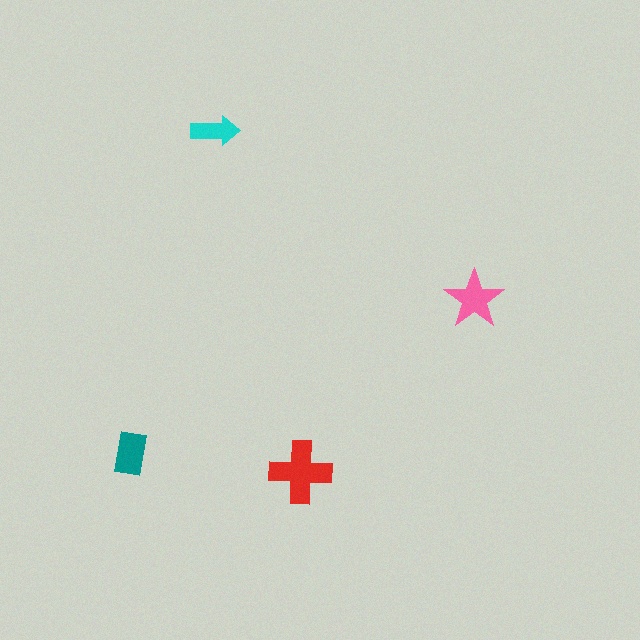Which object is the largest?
The red cross.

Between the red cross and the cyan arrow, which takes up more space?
The red cross.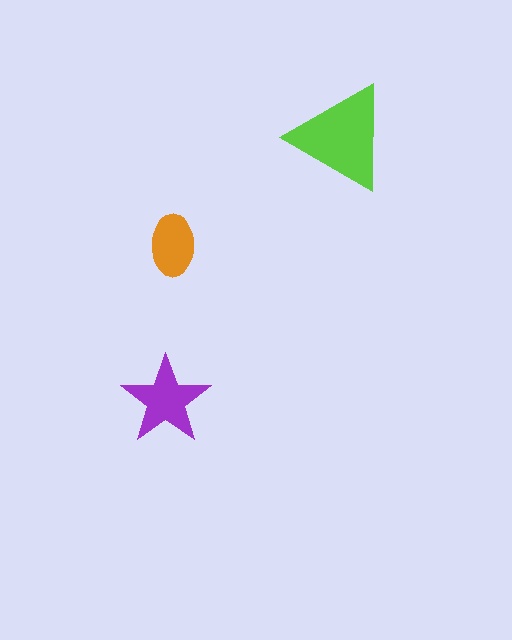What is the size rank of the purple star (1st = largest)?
2nd.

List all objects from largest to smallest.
The lime triangle, the purple star, the orange ellipse.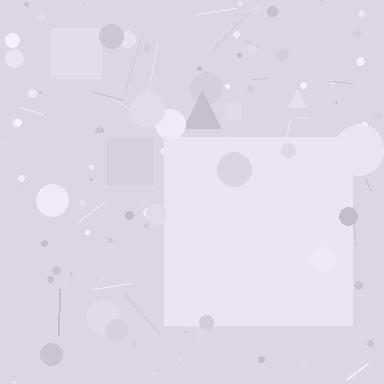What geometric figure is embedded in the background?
A square is embedded in the background.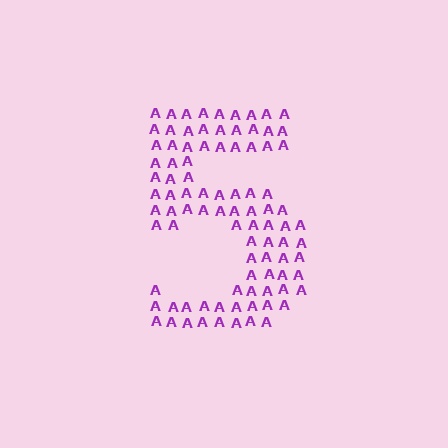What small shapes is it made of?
It is made of small letter A's.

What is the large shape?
The large shape is the digit 5.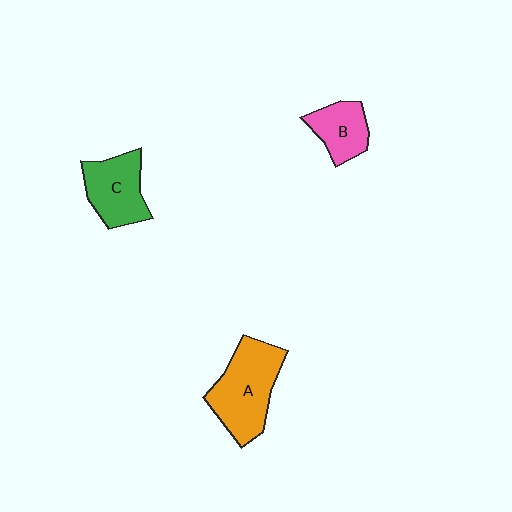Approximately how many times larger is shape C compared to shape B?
Approximately 1.3 times.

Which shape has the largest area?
Shape A (orange).